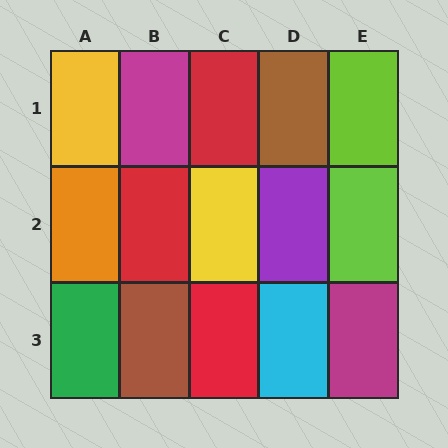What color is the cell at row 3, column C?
Red.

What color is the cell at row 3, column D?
Cyan.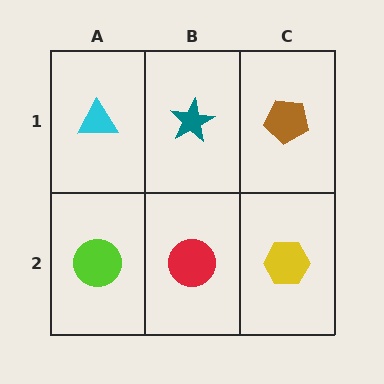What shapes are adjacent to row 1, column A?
A lime circle (row 2, column A), a teal star (row 1, column B).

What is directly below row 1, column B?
A red circle.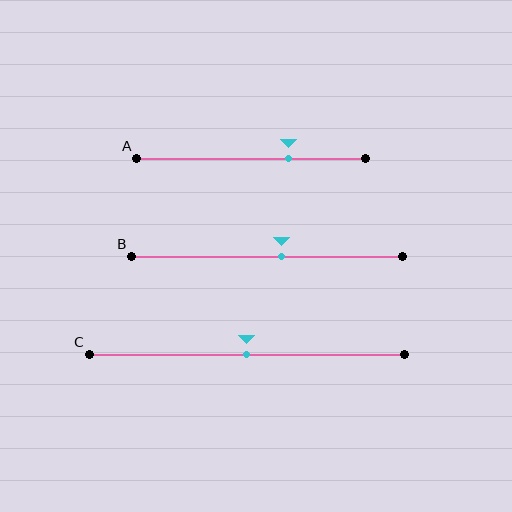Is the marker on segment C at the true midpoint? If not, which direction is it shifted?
Yes, the marker on segment C is at the true midpoint.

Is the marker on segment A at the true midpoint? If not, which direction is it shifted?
No, the marker on segment A is shifted to the right by about 16% of the segment length.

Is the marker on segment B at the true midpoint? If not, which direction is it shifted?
No, the marker on segment B is shifted to the right by about 5% of the segment length.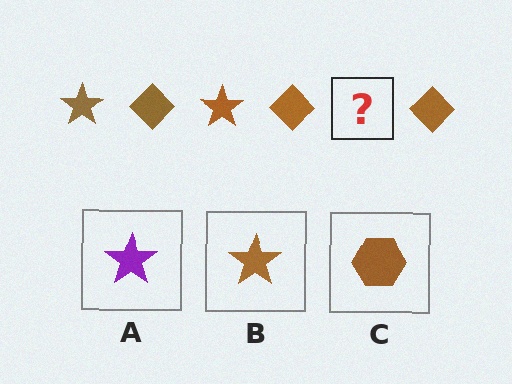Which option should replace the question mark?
Option B.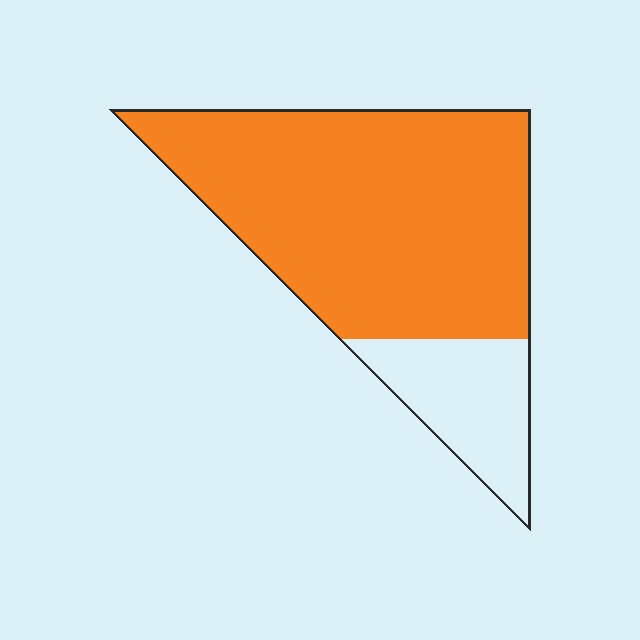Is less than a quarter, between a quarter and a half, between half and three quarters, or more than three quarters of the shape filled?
More than three quarters.